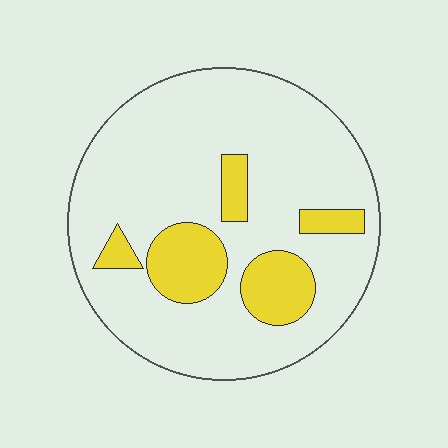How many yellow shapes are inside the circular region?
5.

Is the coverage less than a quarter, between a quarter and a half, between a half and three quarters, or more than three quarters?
Less than a quarter.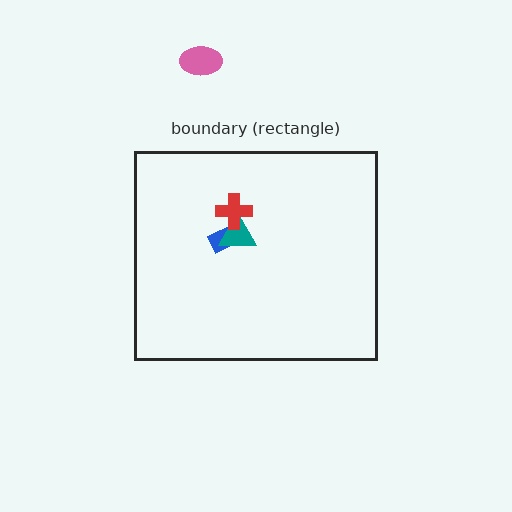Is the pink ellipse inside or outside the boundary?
Outside.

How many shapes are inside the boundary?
3 inside, 1 outside.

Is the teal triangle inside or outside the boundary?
Inside.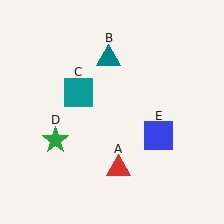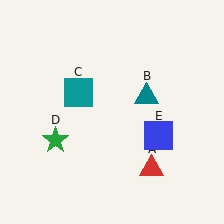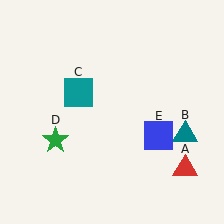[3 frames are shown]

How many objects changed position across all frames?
2 objects changed position: red triangle (object A), teal triangle (object B).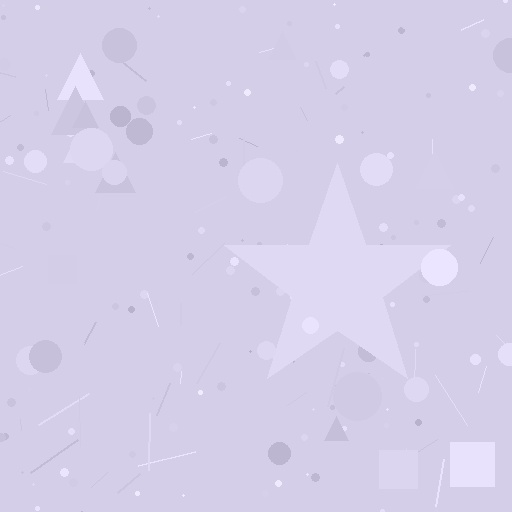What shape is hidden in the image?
A star is hidden in the image.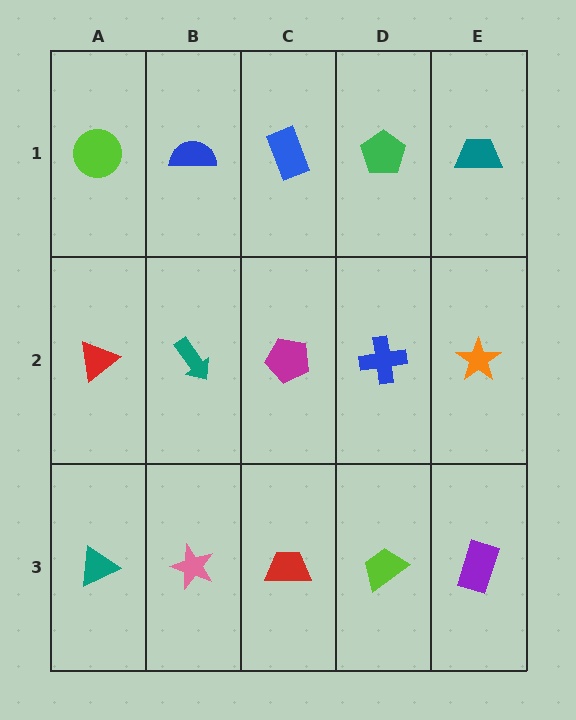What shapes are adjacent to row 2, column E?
A teal trapezoid (row 1, column E), a purple rectangle (row 3, column E), a blue cross (row 2, column D).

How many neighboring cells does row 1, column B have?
3.